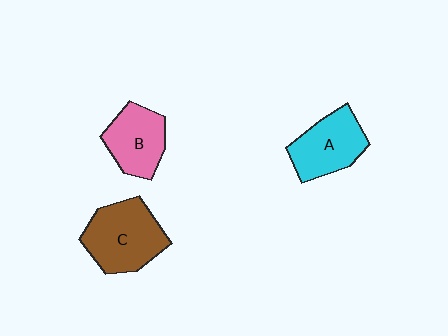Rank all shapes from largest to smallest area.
From largest to smallest: C (brown), A (cyan), B (pink).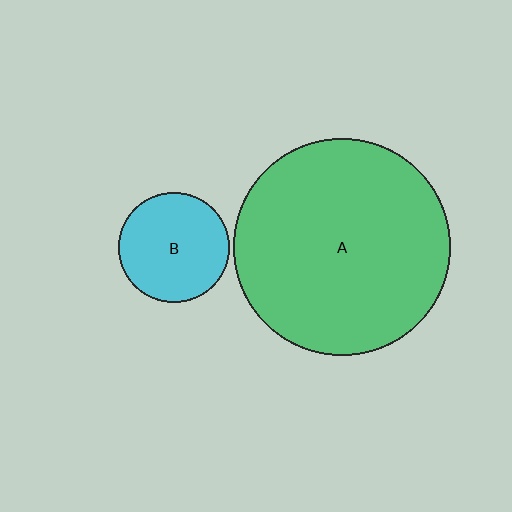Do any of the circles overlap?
No, none of the circles overlap.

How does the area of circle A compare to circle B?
Approximately 3.9 times.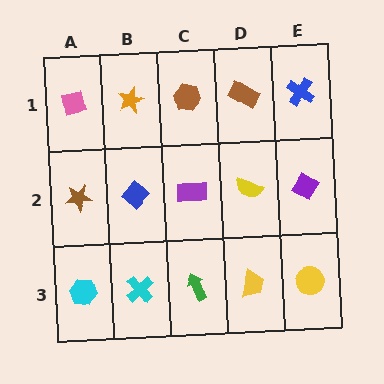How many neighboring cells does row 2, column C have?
4.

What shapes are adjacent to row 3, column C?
A purple rectangle (row 2, column C), a cyan cross (row 3, column B), a yellow trapezoid (row 3, column D).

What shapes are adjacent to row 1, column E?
A purple diamond (row 2, column E), a brown rectangle (row 1, column D).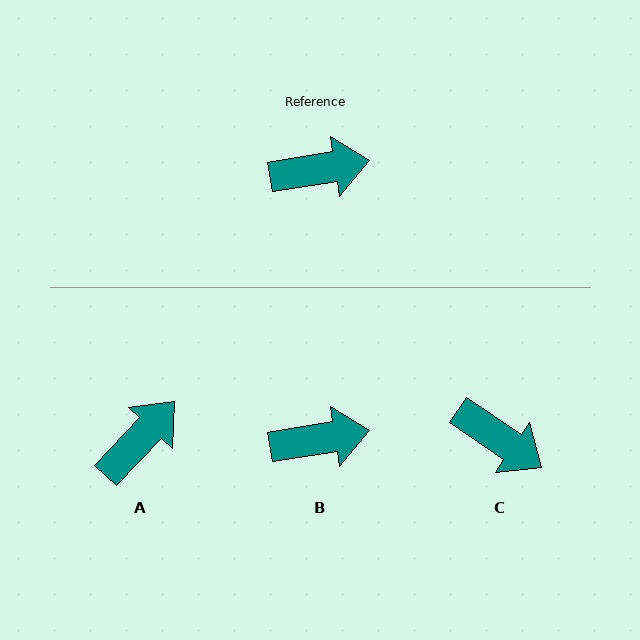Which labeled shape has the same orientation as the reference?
B.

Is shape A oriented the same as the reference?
No, it is off by about 38 degrees.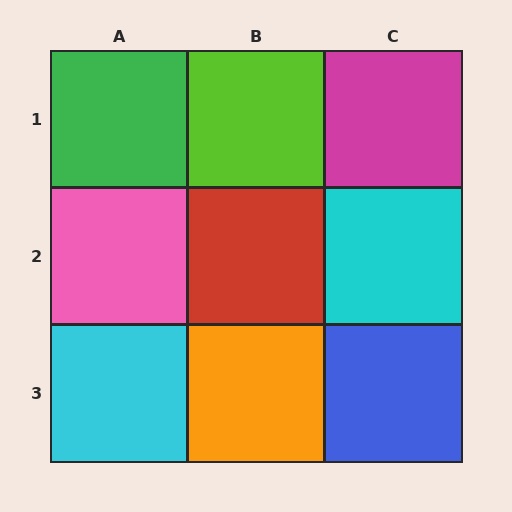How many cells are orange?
1 cell is orange.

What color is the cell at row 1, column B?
Lime.